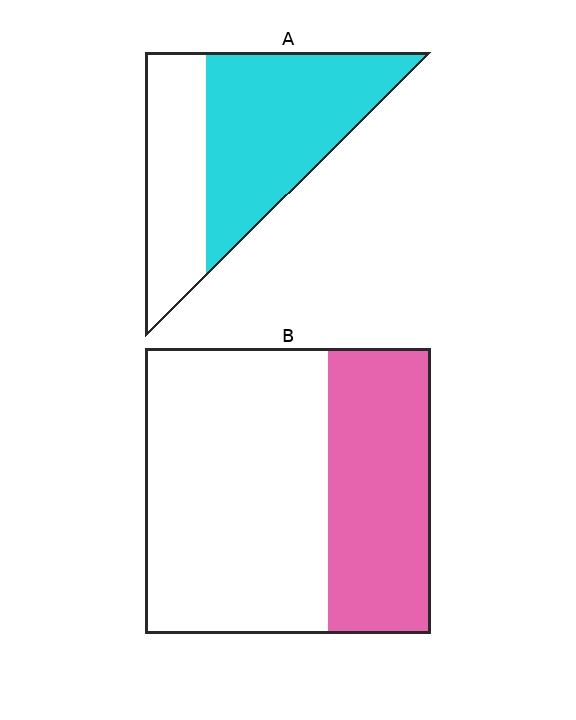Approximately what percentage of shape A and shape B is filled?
A is approximately 60% and B is approximately 35%.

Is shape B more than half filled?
No.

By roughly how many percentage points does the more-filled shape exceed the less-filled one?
By roughly 25 percentage points (A over B).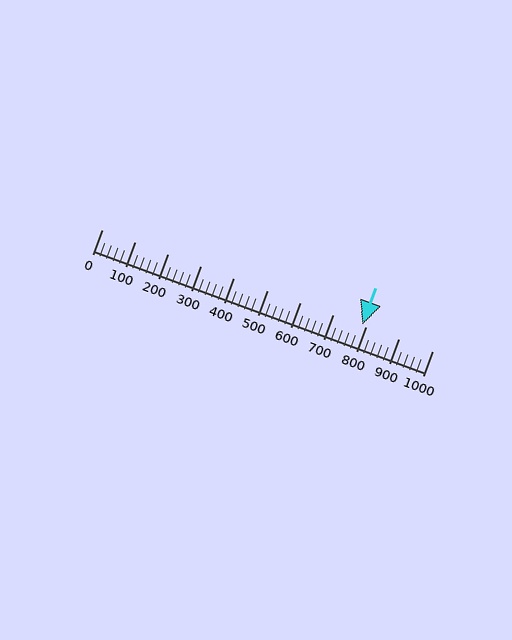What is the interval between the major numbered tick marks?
The major tick marks are spaced 100 units apart.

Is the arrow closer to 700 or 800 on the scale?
The arrow is closer to 800.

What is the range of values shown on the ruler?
The ruler shows values from 0 to 1000.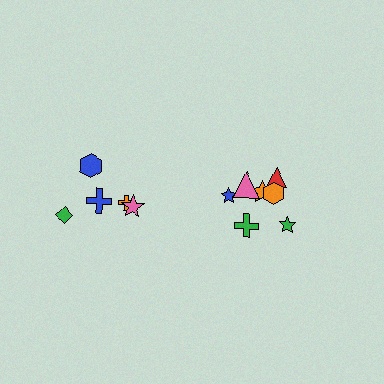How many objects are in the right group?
There are 7 objects.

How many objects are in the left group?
There are 5 objects.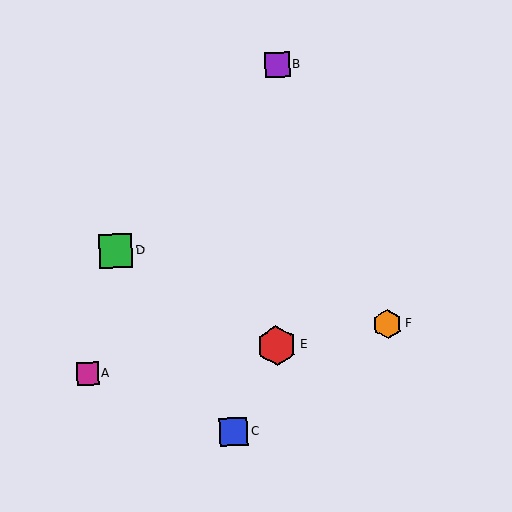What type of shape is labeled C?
Shape C is a blue square.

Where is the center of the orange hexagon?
The center of the orange hexagon is at (388, 324).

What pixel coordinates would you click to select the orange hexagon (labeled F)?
Click at (388, 324) to select the orange hexagon F.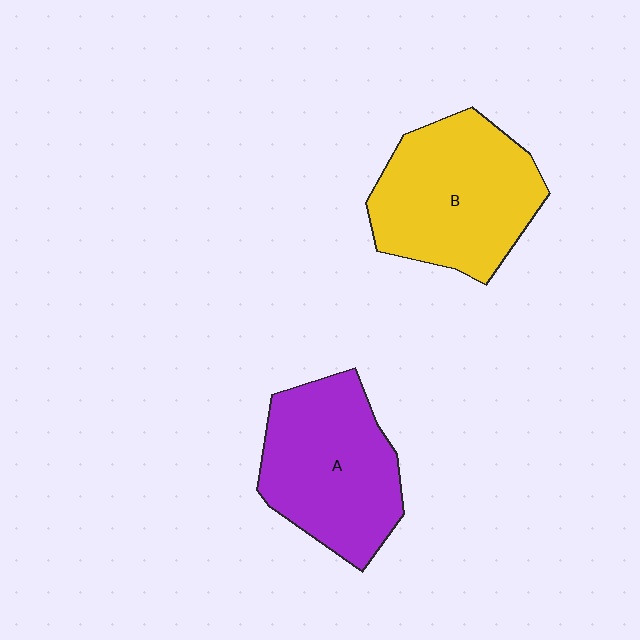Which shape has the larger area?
Shape B (yellow).